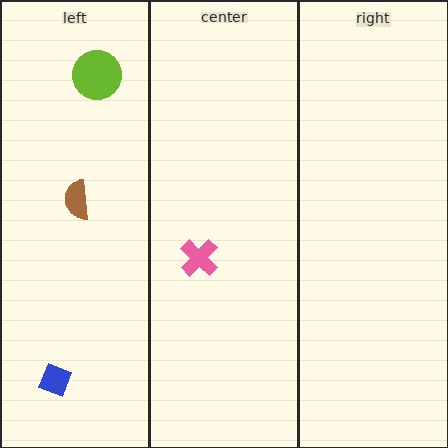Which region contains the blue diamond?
The left region.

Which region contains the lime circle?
The left region.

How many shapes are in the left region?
3.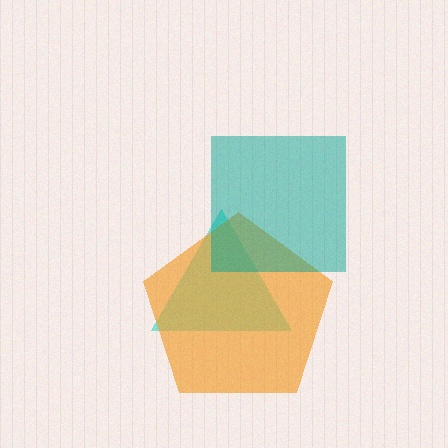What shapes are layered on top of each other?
The layered shapes are: a cyan triangle, an orange pentagon, a teal square.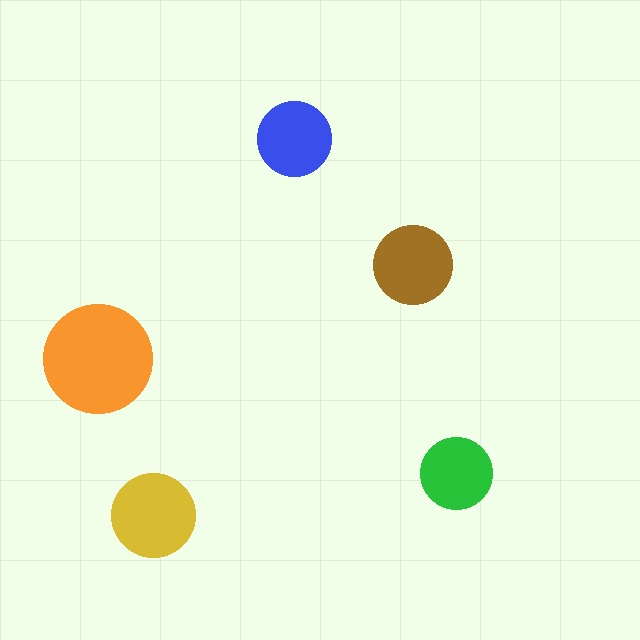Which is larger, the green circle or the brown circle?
The brown one.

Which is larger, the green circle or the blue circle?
The blue one.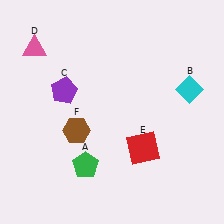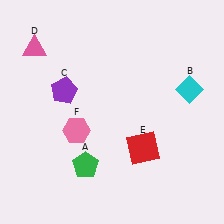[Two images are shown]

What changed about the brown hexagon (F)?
In Image 1, F is brown. In Image 2, it changed to pink.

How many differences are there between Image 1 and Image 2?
There is 1 difference between the two images.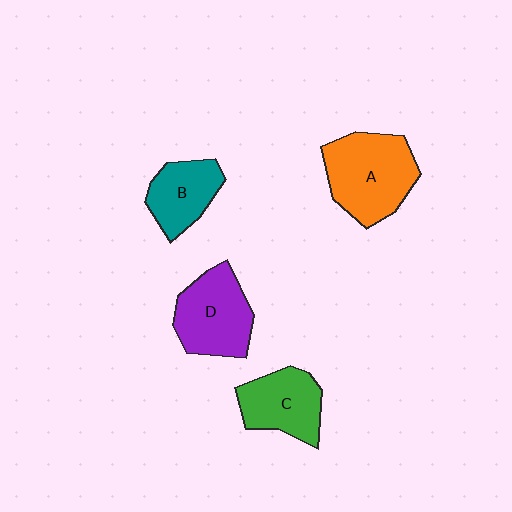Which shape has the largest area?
Shape A (orange).